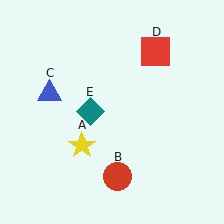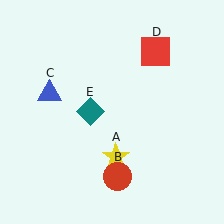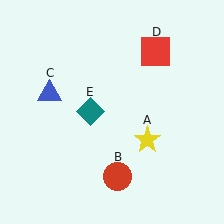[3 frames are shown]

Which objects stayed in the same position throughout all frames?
Red circle (object B) and blue triangle (object C) and red square (object D) and teal diamond (object E) remained stationary.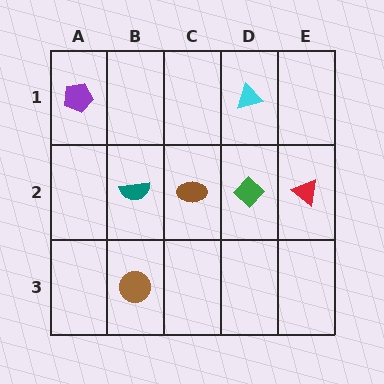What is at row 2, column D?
A green diamond.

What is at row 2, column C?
A brown ellipse.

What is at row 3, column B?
A brown circle.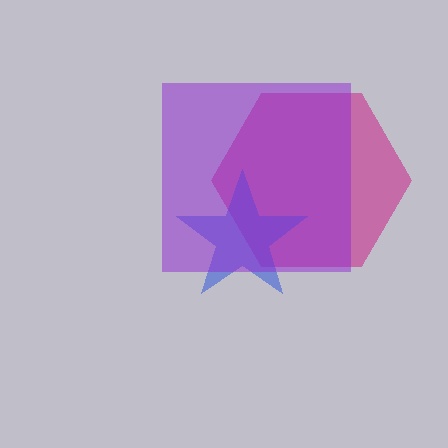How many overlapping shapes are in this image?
There are 3 overlapping shapes in the image.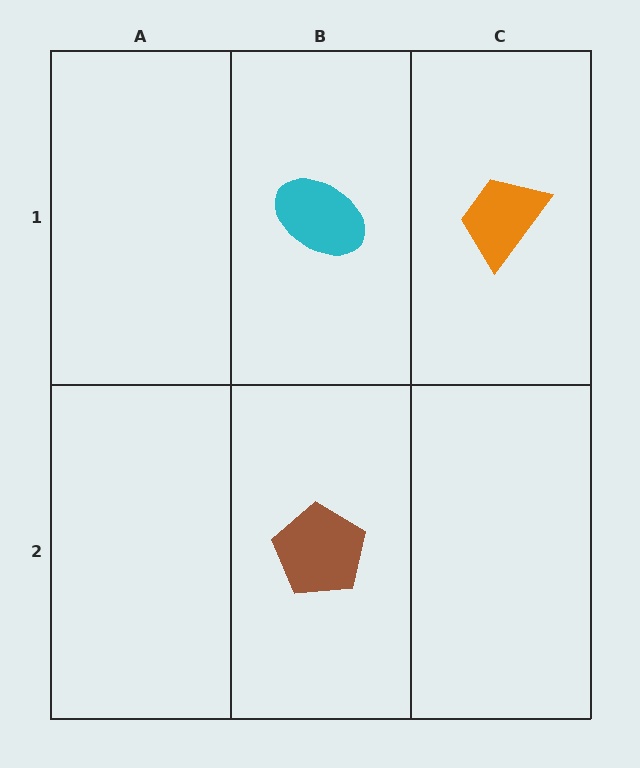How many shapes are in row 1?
2 shapes.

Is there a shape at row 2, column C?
No, that cell is empty.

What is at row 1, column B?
A cyan ellipse.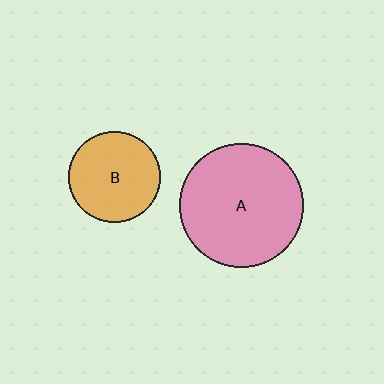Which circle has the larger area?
Circle A (pink).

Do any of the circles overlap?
No, none of the circles overlap.